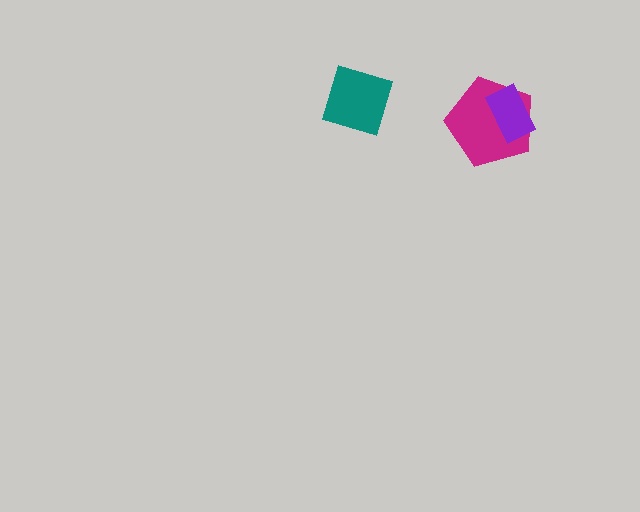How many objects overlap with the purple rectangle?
1 object overlaps with the purple rectangle.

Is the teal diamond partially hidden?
No, no other shape covers it.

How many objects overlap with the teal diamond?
0 objects overlap with the teal diamond.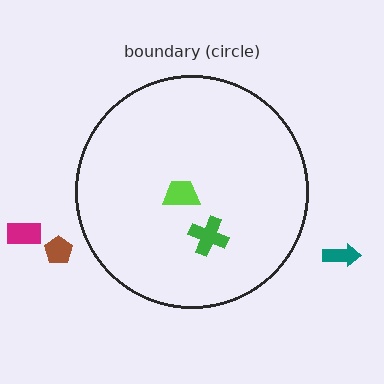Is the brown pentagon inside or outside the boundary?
Outside.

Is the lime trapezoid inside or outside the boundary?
Inside.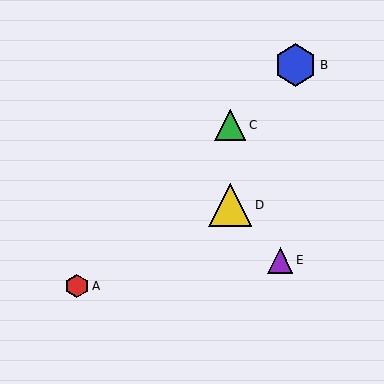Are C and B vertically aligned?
No, C is at x≈230 and B is at x≈295.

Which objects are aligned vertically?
Objects C, D are aligned vertically.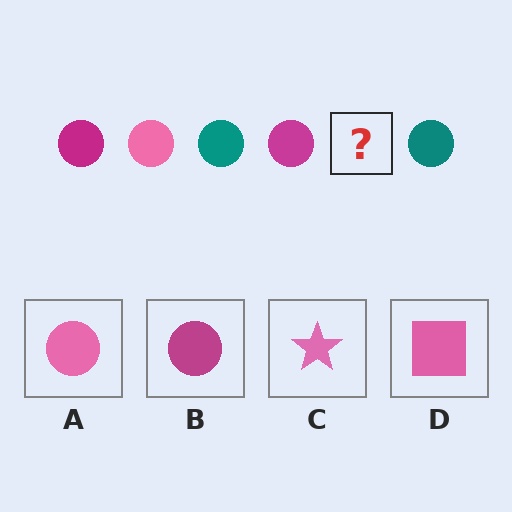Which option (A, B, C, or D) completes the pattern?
A.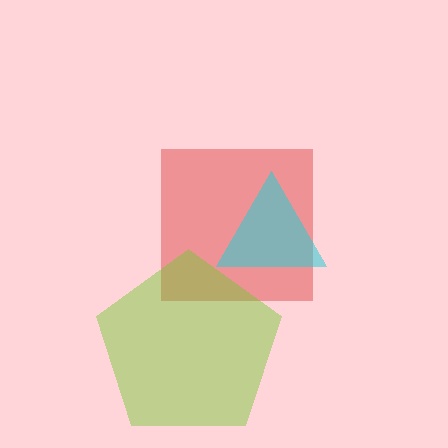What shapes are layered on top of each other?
The layered shapes are: a red square, a lime pentagon, a cyan triangle.